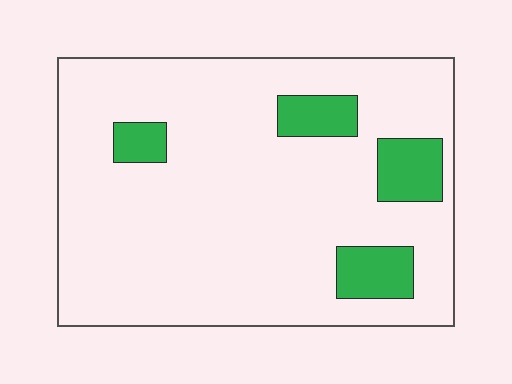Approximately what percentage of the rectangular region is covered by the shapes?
Approximately 15%.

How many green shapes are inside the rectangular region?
4.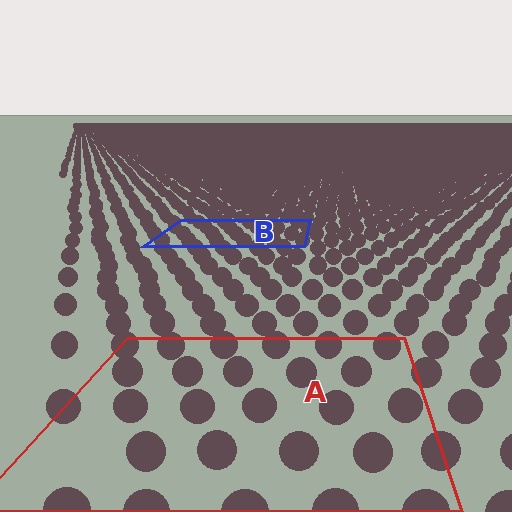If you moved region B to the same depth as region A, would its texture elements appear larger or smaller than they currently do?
They would appear larger. At a closer depth, the same texture elements are projected at a bigger on-screen size.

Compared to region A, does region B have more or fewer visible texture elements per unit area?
Region B has more texture elements per unit area — they are packed more densely because it is farther away.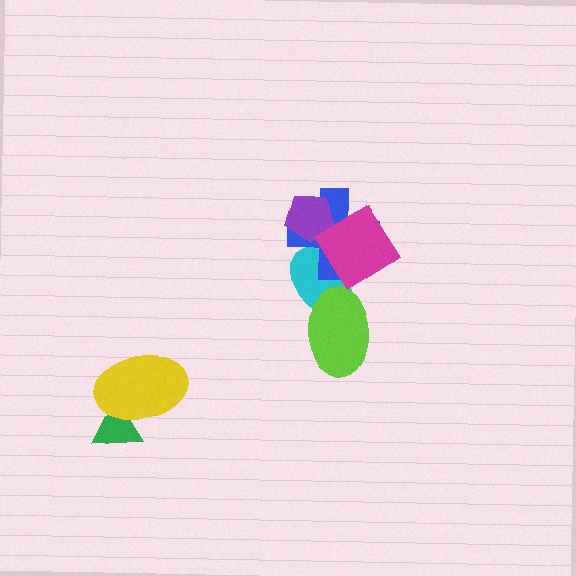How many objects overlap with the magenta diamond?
3 objects overlap with the magenta diamond.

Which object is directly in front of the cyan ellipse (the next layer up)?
The blue cross is directly in front of the cyan ellipse.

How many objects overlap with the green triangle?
1 object overlaps with the green triangle.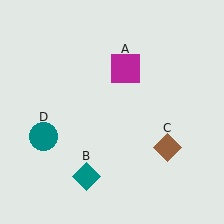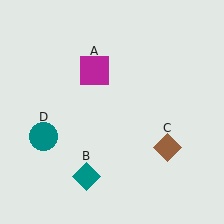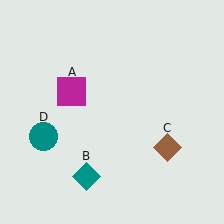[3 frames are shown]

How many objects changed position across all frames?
1 object changed position: magenta square (object A).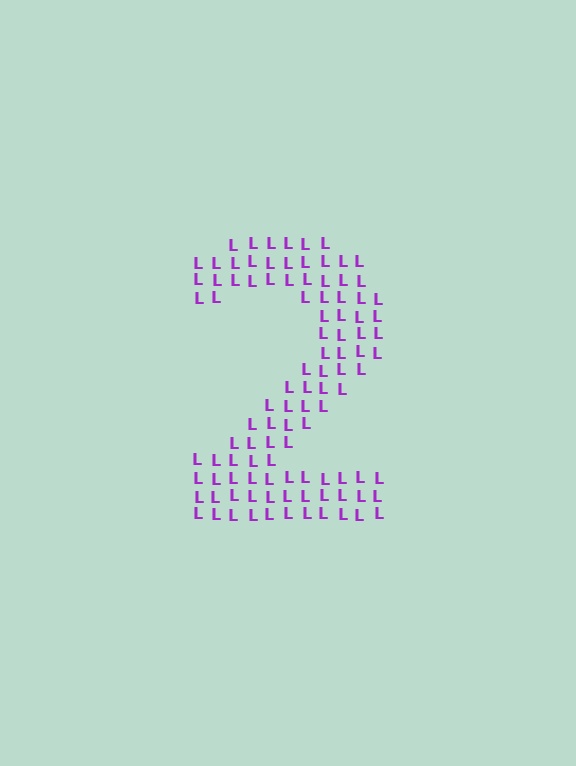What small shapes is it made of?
It is made of small letter L's.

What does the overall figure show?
The overall figure shows the digit 2.